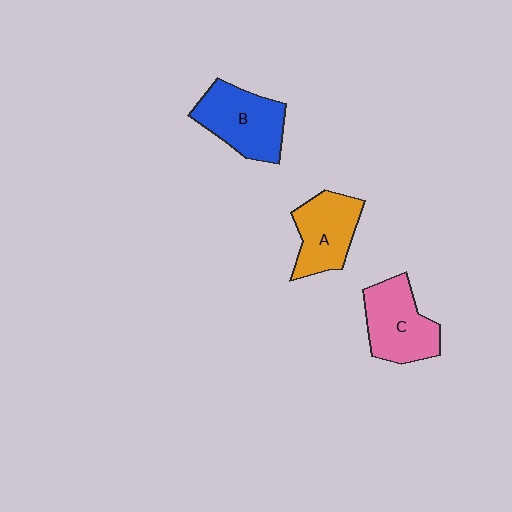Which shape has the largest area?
Shape B (blue).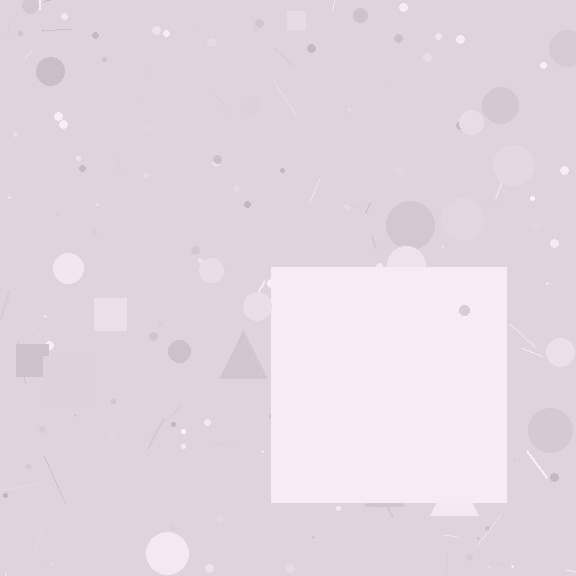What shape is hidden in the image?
A square is hidden in the image.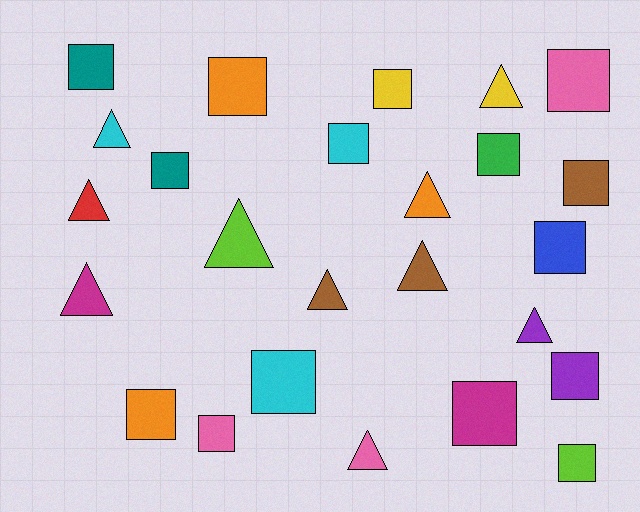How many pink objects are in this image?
There are 3 pink objects.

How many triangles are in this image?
There are 10 triangles.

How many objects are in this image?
There are 25 objects.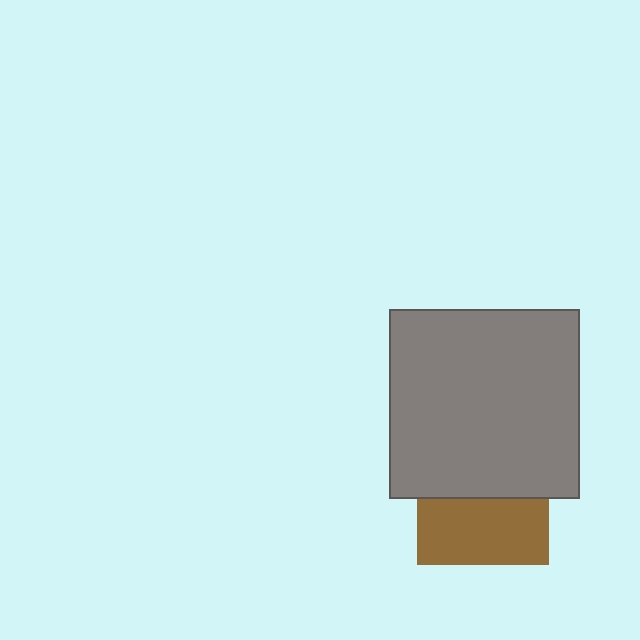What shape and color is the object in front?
The object in front is a gray square.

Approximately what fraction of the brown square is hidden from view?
Roughly 50% of the brown square is hidden behind the gray square.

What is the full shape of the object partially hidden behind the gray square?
The partially hidden object is a brown square.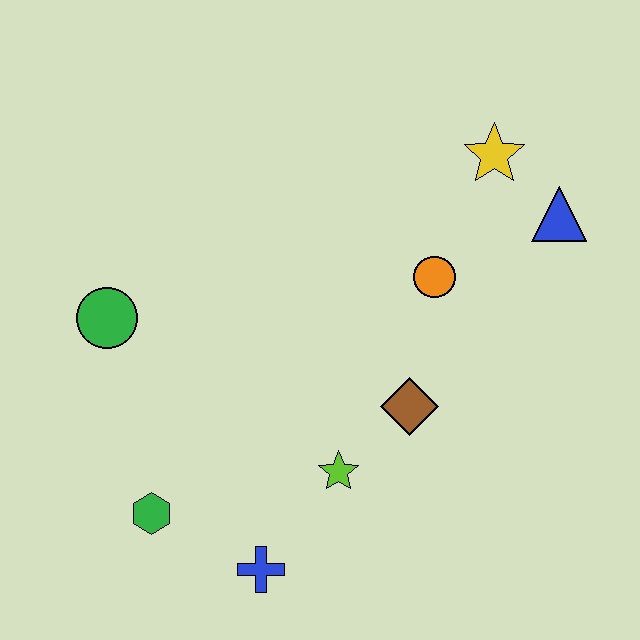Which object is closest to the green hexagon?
The blue cross is closest to the green hexagon.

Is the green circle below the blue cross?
No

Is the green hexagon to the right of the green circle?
Yes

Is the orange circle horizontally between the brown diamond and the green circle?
No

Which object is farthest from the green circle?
The blue triangle is farthest from the green circle.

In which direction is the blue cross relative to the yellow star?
The blue cross is below the yellow star.